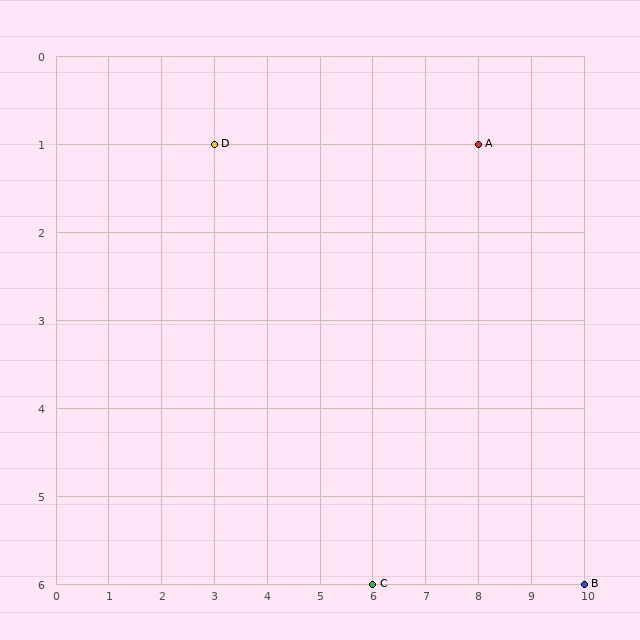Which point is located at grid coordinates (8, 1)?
Point A is at (8, 1).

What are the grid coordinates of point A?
Point A is at grid coordinates (8, 1).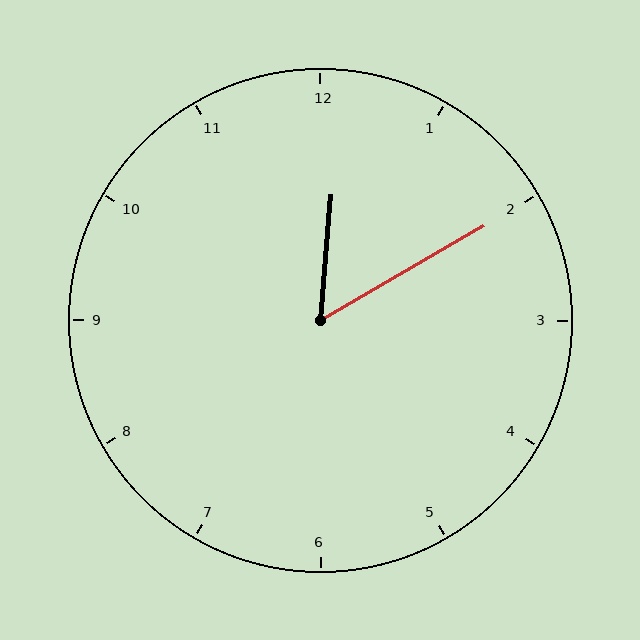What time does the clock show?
12:10.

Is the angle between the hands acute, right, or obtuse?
It is acute.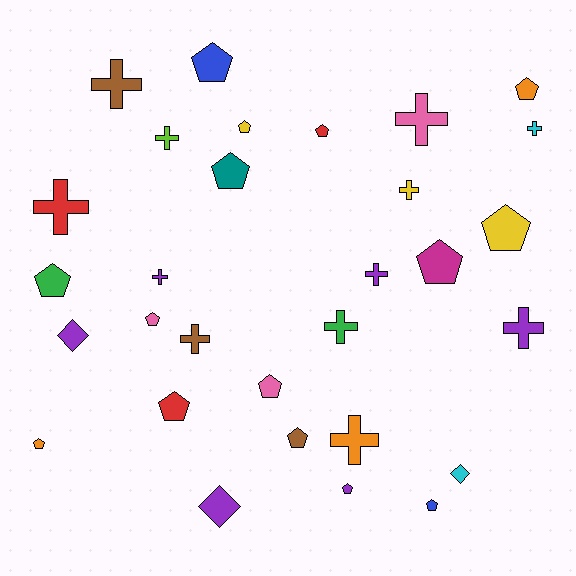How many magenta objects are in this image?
There is 1 magenta object.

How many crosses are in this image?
There are 12 crosses.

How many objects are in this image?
There are 30 objects.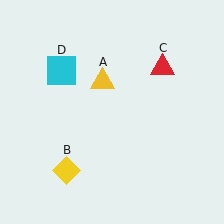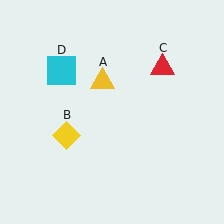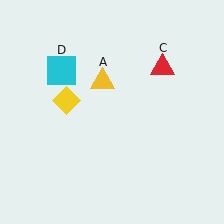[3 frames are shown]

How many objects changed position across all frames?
1 object changed position: yellow diamond (object B).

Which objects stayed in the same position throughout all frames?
Yellow triangle (object A) and red triangle (object C) and cyan square (object D) remained stationary.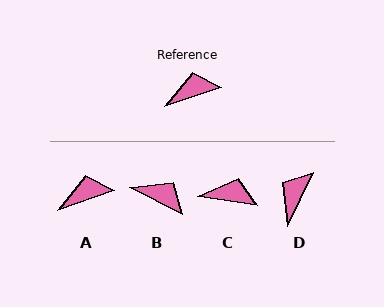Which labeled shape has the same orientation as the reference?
A.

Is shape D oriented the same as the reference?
No, it is off by about 45 degrees.